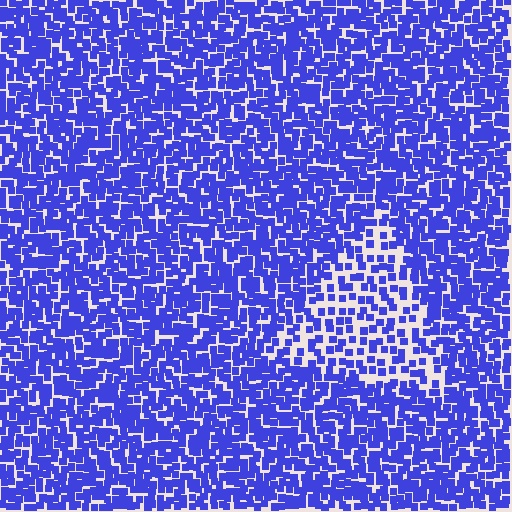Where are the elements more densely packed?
The elements are more densely packed outside the triangle boundary.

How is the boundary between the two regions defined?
The boundary is defined by a change in element density (approximately 2.0x ratio). All elements are the same color, size, and shape.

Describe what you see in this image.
The image contains small blue elements arranged at two different densities. A triangle-shaped region is visible where the elements are less densely packed than the surrounding area.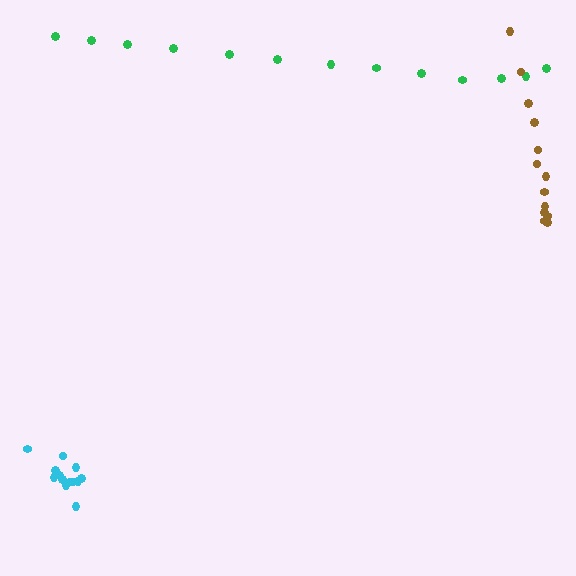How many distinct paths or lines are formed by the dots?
There are 3 distinct paths.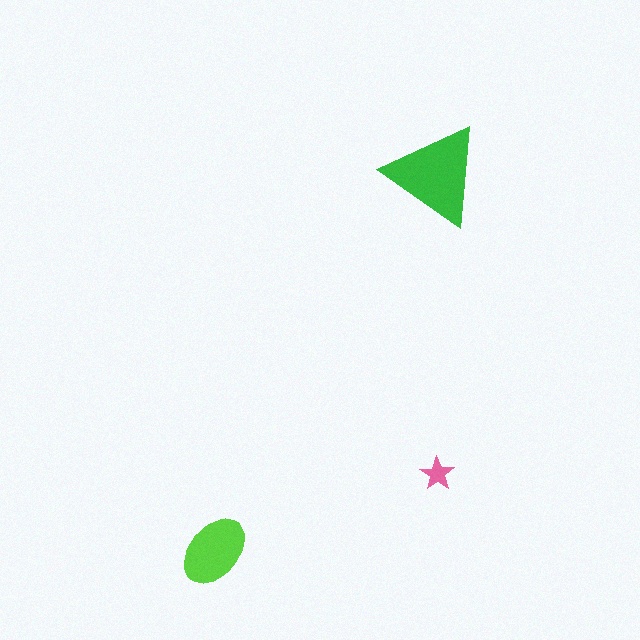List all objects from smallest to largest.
The pink star, the lime ellipse, the green triangle.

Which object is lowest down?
The lime ellipse is bottommost.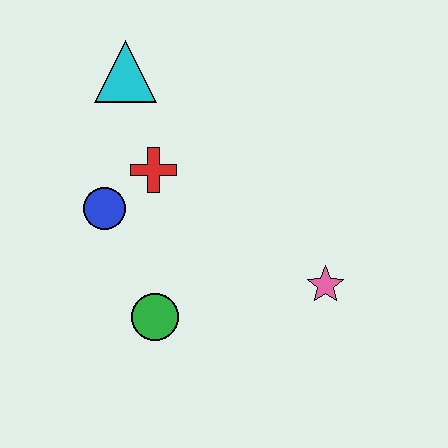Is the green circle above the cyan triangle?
No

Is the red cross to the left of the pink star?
Yes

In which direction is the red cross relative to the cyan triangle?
The red cross is below the cyan triangle.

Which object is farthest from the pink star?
The cyan triangle is farthest from the pink star.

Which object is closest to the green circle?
The blue circle is closest to the green circle.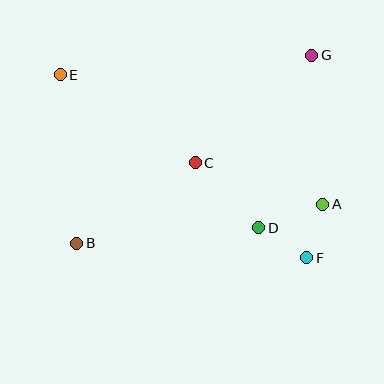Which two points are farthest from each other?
Points E and F are farthest from each other.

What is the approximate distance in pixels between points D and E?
The distance between D and E is approximately 251 pixels.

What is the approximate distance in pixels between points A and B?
The distance between A and B is approximately 249 pixels.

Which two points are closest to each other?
Points A and F are closest to each other.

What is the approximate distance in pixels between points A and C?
The distance between A and C is approximately 134 pixels.